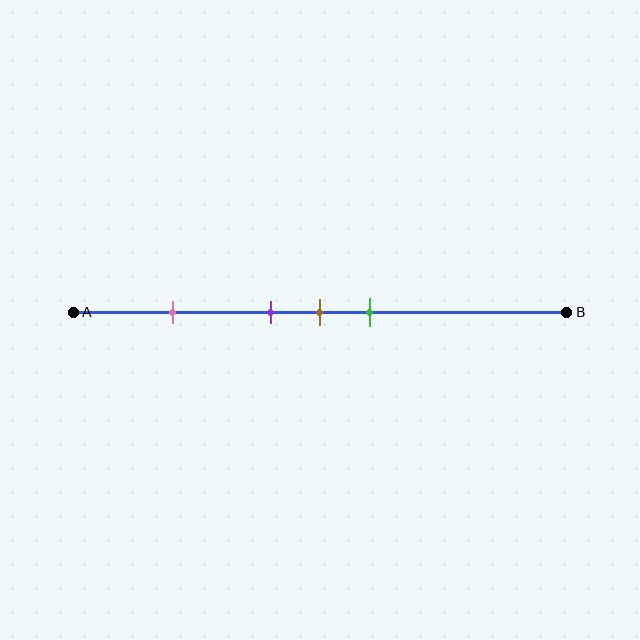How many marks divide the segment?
There are 4 marks dividing the segment.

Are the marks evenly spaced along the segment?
No, the marks are not evenly spaced.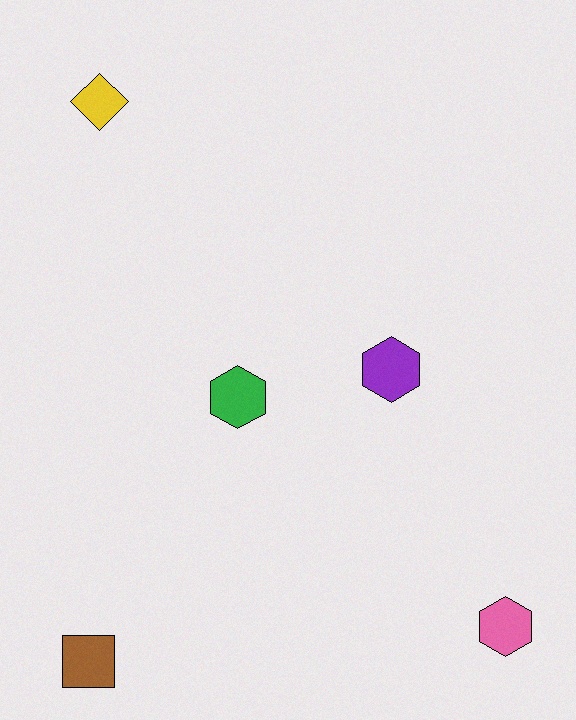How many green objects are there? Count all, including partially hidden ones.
There is 1 green object.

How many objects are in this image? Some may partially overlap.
There are 5 objects.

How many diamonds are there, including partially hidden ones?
There is 1 diamond.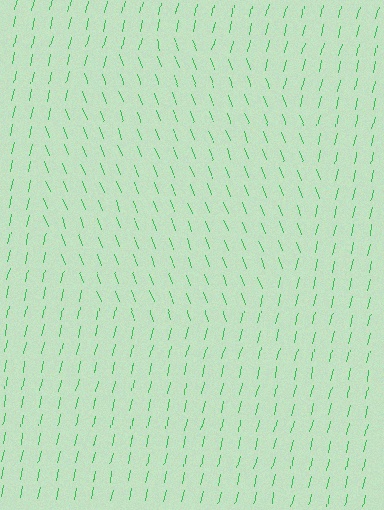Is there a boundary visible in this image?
Yes, there is a texture boundary formed by a change in line orientation.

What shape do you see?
I see a circle.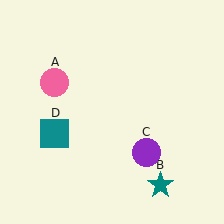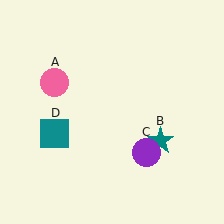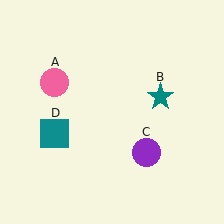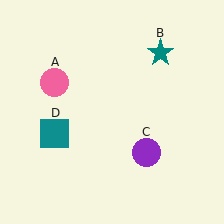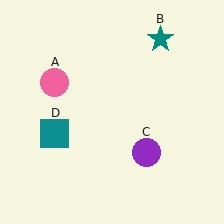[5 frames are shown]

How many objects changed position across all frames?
1 object changed position: teal star (object B).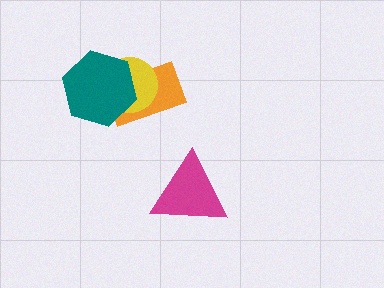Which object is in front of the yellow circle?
The teal hexagon is in front of the yellow circle.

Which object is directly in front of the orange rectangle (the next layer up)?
The yellow circle is directly in front of the orange rectangle.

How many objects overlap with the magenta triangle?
0 objects overlap with the magenta triangle.